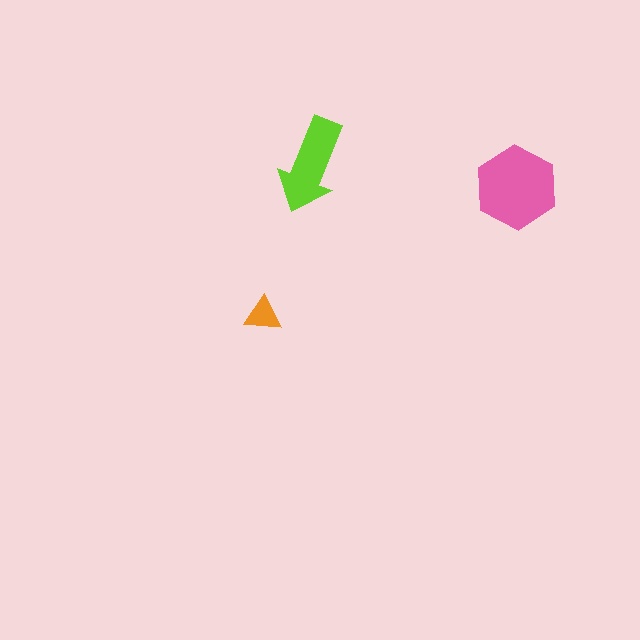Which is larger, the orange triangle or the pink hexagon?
The pink hexagon.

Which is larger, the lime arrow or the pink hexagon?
The pink hexagon.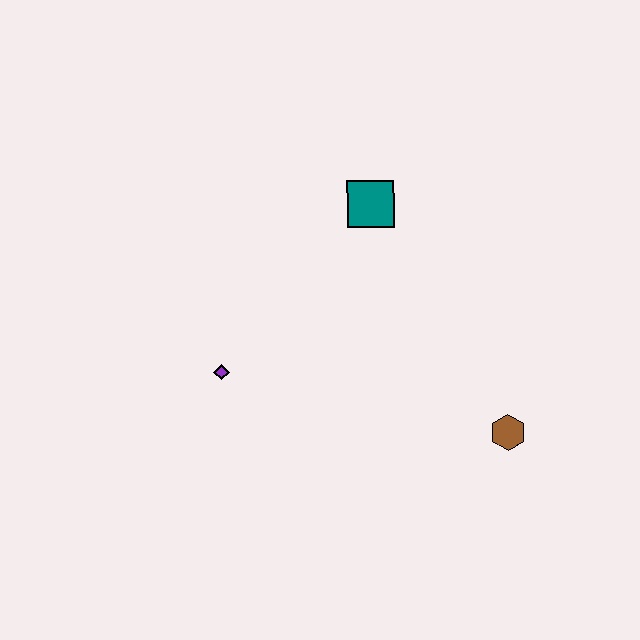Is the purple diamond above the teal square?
No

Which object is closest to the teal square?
The purple diamond is closest to the teal square.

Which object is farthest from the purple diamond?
The brown hexagon is farthest from the purple diamond.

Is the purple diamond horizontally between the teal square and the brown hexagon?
No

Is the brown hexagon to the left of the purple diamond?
No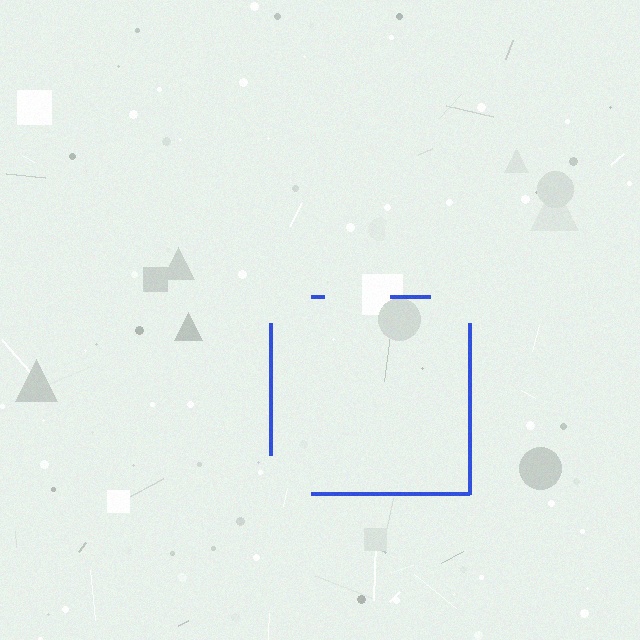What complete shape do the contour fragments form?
The contour fragments form a square.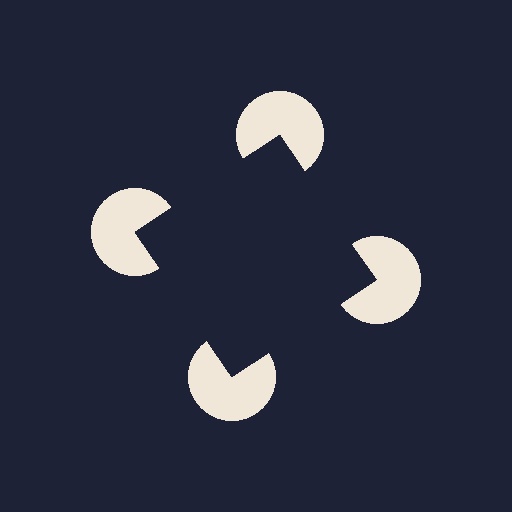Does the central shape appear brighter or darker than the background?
It typically appears slightly darker than the background, even though no actual brightness change is drawn.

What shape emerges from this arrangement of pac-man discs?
An illusory square — its edges are inferred from the aligned wedge cuts in the pac-man discs, not physically drawn.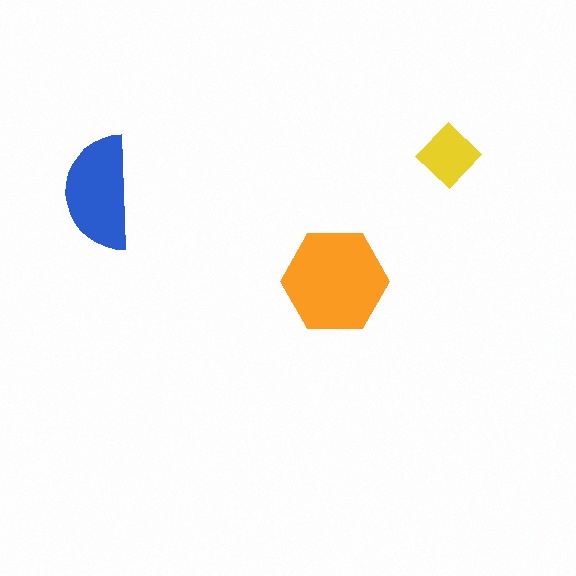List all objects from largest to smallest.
The orange hexagon, the blue semicircle, the yellow diamond.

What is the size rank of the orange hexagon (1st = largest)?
1st.